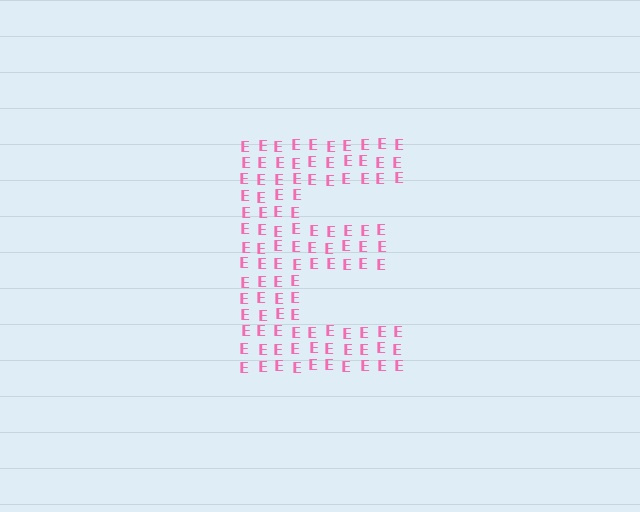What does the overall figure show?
The overall figure shows the letter E.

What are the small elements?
The small elements are letter E's.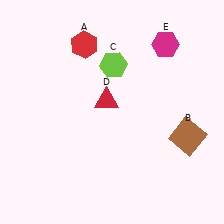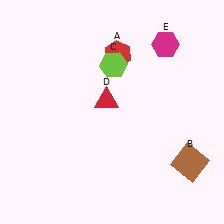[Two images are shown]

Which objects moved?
The objects that moved are: the red hexagon (A), the brown square (B).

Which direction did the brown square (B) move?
The brown square (B) moved down.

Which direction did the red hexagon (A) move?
The red hexagon (A) moved right.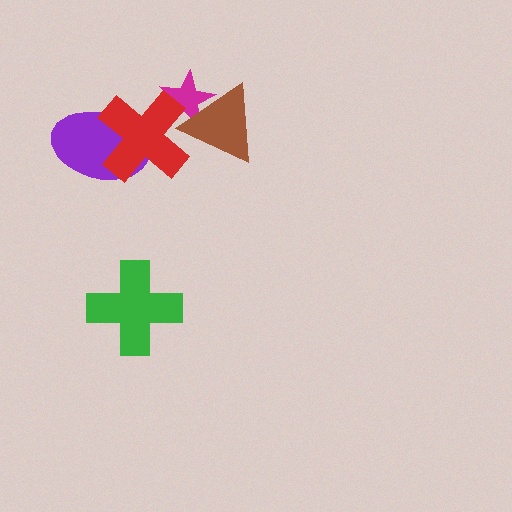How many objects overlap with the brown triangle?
2 objects overlap with the brown triangle.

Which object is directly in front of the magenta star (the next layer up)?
The brown triangle is directly in front of the magenta star.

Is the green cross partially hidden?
No, no other shape covers it.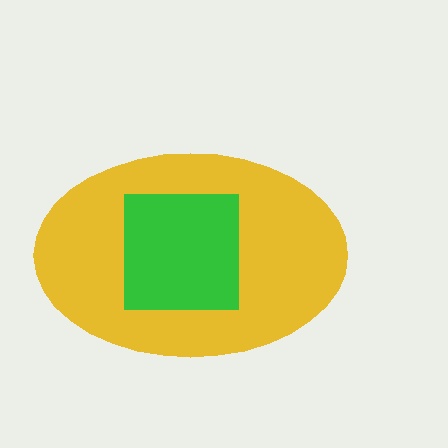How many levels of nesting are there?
2.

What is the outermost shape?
The yellow ellipse.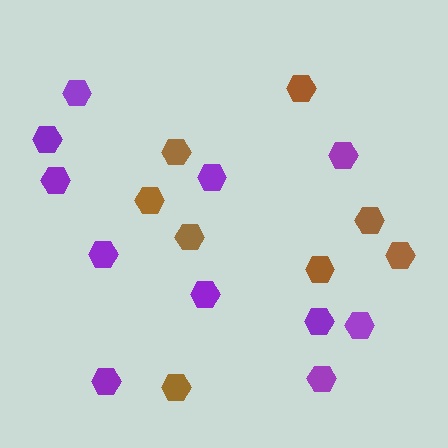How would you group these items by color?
There are 2 groups: one group of brown hexagons (8) and one group of purple hexagons (11).